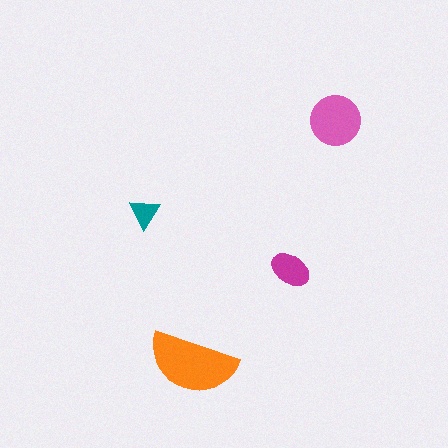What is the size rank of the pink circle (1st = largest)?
2nd.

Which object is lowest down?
The orange semicircle is bottommost.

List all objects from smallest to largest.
The teal triangle, the magenta ellipse, the pink circle, the orange semicircle.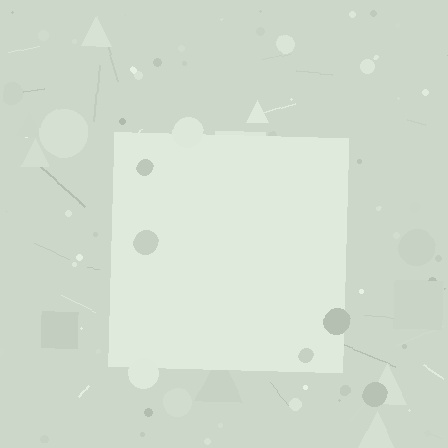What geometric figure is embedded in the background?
A square is embedded in the background.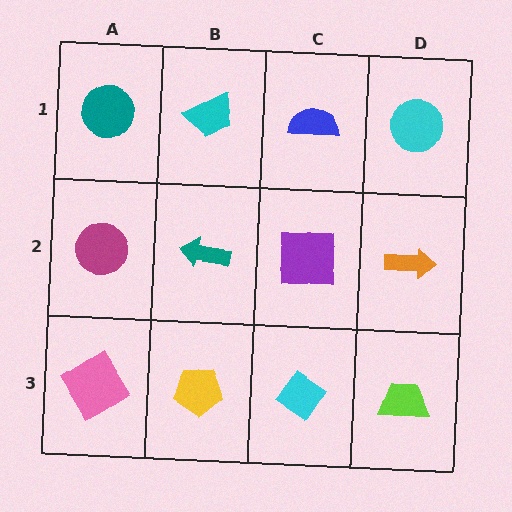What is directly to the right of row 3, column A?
A yellow pentagon.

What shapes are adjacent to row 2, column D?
A cyan circle (row 1, column D), a lime trapezoid (row 3, column D), a purple square (row 2, column C).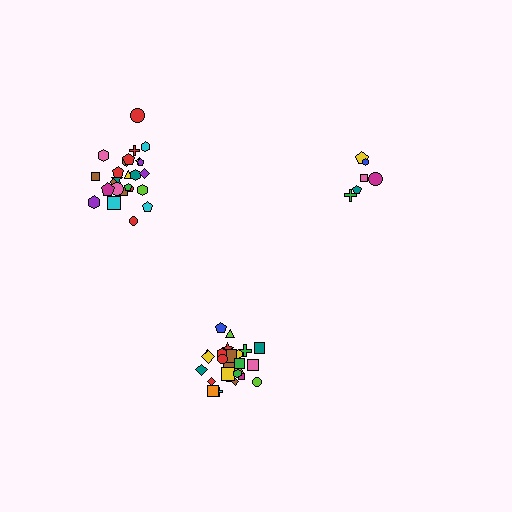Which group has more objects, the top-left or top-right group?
The top-left group.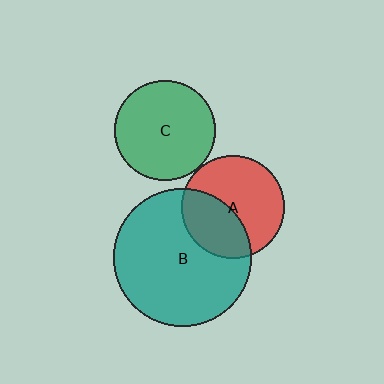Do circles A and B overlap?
Yes.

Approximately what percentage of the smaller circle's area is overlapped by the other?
Approximately 40%.